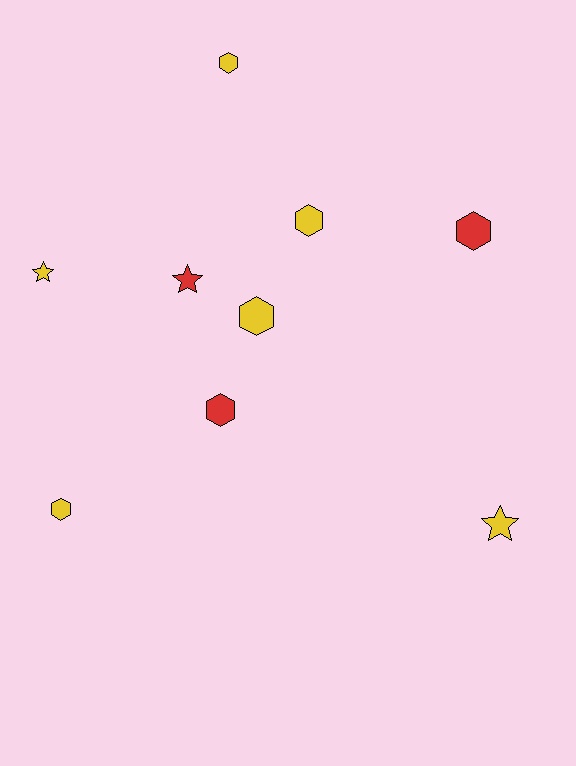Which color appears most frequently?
Yellow, with 6 objects.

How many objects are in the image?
There are 9 objects.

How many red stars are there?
There is 1 red star.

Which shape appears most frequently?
Hexagon, with 6 objects.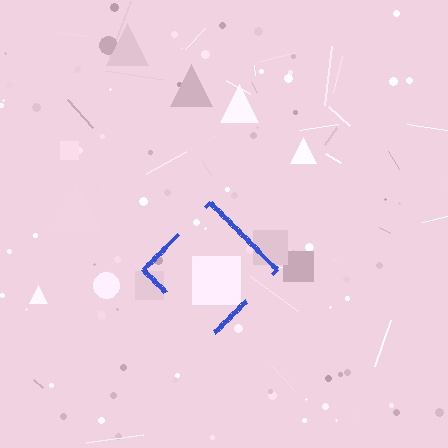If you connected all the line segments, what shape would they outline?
They would outline a diamond.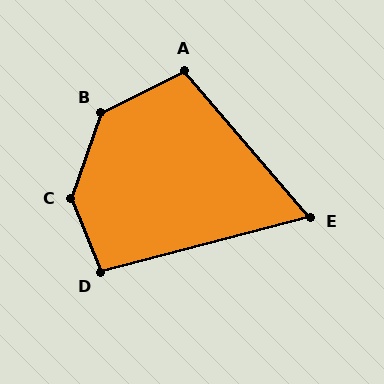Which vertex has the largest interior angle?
C, at approximately 139 degrees.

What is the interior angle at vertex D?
Approximately 98 degrees (obtuse).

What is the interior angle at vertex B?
Approximately 135 degrees (obtuse).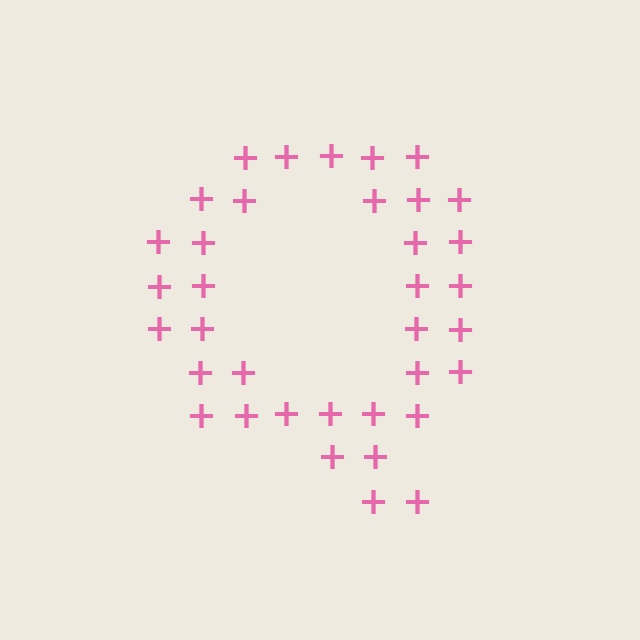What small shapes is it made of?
It is made of small plus signs.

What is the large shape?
The large shape is the letter Q.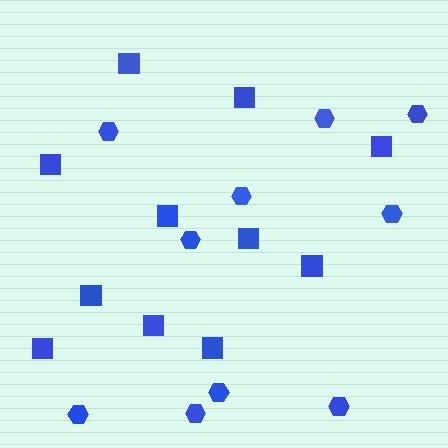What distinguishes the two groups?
There are 2 groups: one group of hexagons (10) and one group of squares (11).